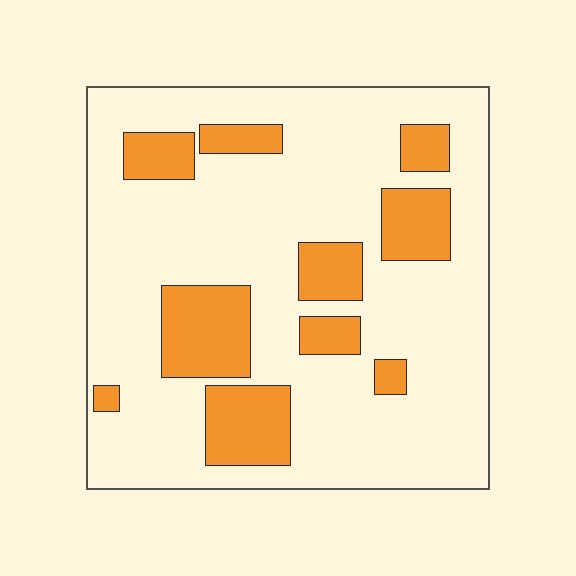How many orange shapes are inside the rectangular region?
10.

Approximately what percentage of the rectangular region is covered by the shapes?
Approximately 25%.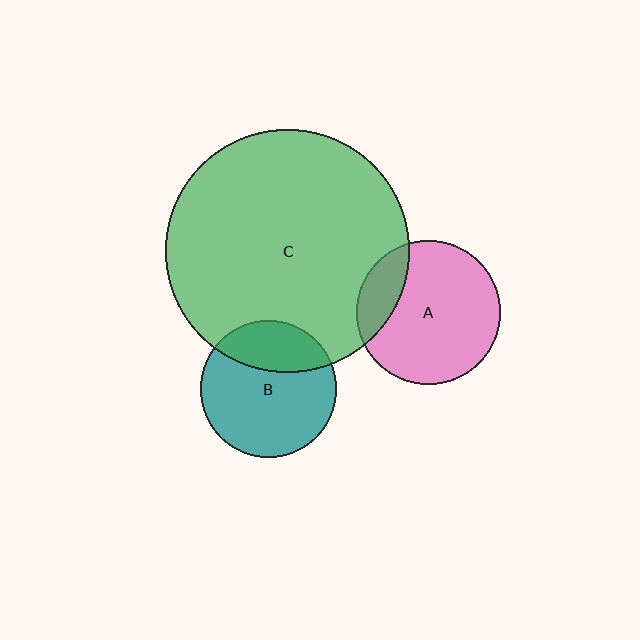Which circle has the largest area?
Circle C (green).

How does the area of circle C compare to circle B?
Approximately 3.2 times.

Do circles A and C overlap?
Yes.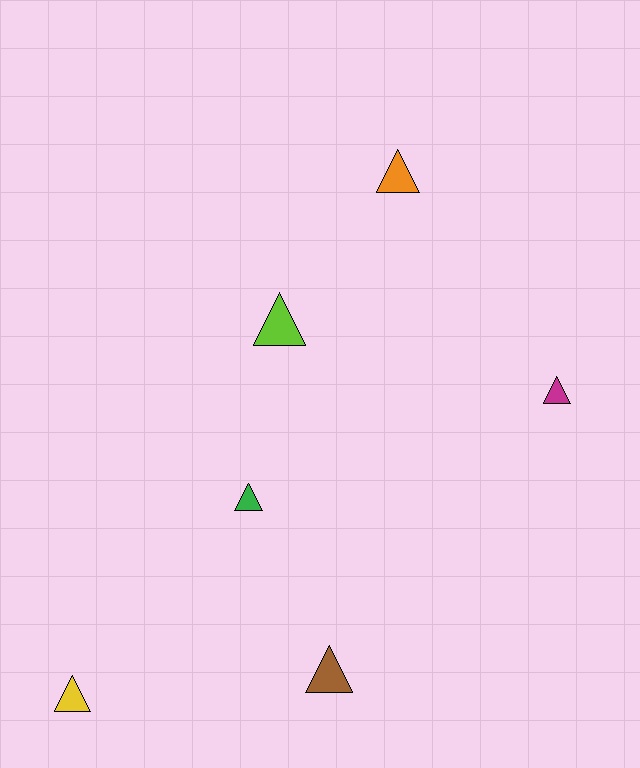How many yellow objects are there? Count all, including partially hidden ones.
There is 1 yellow object.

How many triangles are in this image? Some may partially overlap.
There are 6 triangles.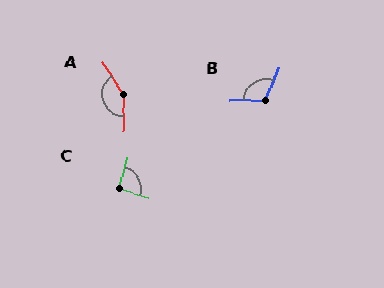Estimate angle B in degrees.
Approximately 113 degrees.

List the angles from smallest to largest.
C (91°), B (113°), A (147°).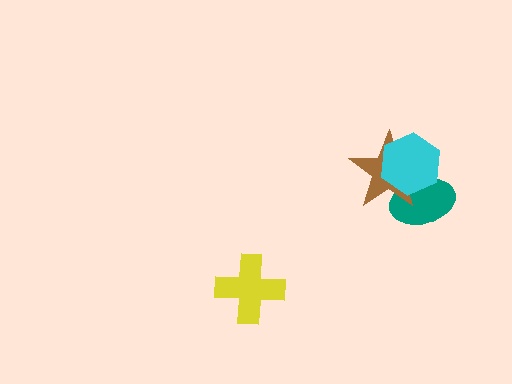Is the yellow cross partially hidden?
No, no other shape covers it.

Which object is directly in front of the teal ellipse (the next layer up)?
The brown star is directly in front of the teal ellipse.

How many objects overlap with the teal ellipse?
2 objects overlap with the teal ellipse.